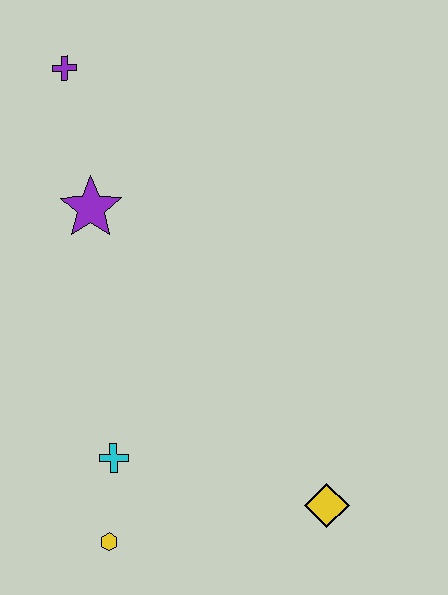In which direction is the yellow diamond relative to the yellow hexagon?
The yellow diamond is to the right of the yellow hexagon.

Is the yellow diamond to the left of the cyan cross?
No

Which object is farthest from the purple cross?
The yellow diamond is farthest from the purple cross.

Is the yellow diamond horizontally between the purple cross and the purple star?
No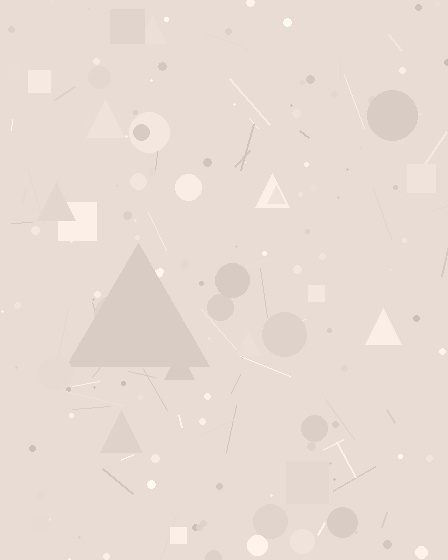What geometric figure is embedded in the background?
A triangle is embedded in the background.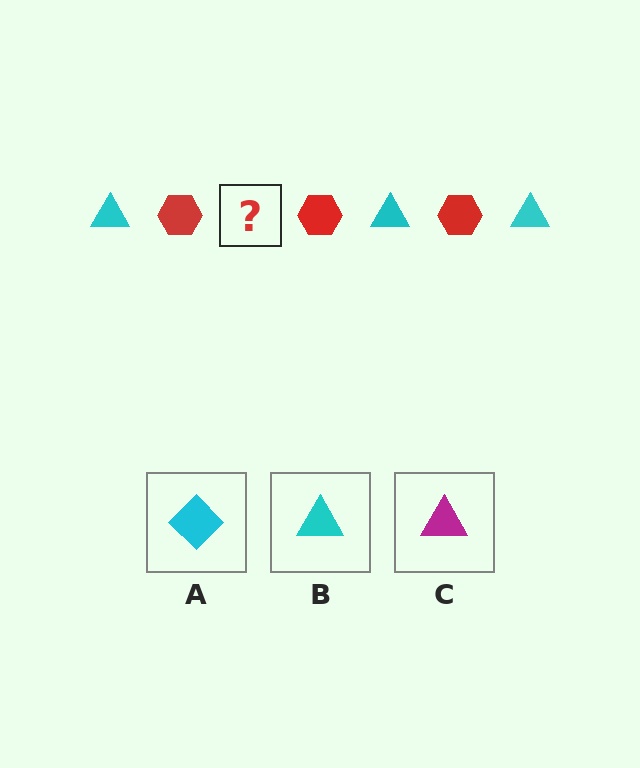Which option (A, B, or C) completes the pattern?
B.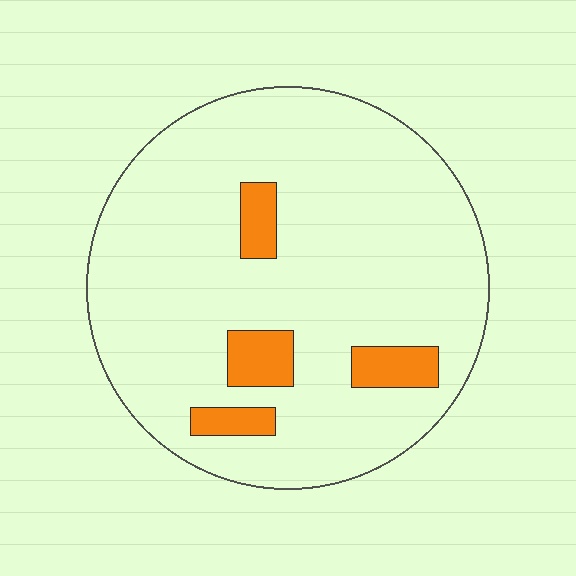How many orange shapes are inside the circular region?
4.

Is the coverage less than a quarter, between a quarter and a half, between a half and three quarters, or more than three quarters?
Less than a quarter.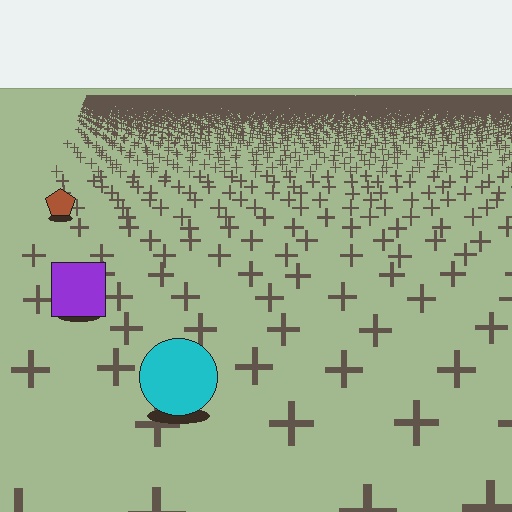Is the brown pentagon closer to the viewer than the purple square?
No. The purple square is closer — you can tell from the texture gradient: the ground texture is coarser near it.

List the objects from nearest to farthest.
From nearest to farthest: the cyan circle, the purple square, the brown pentagon.